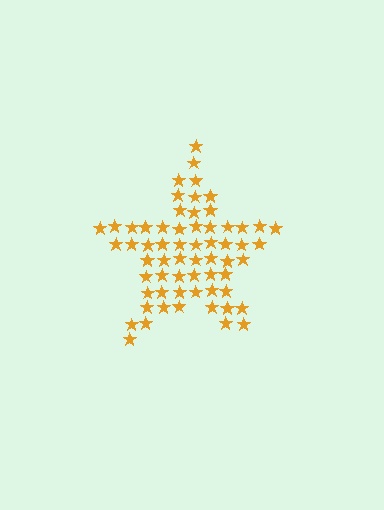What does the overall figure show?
The overall figure shows a star.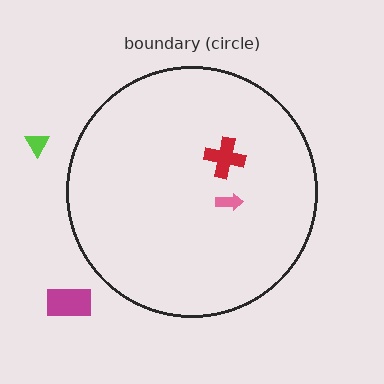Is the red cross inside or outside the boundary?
Inside.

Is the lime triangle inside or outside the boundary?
Outside.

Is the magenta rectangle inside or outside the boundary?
Outside.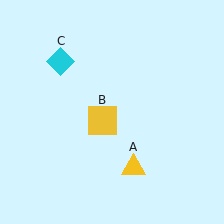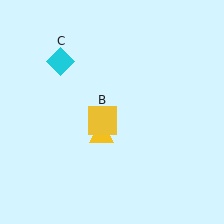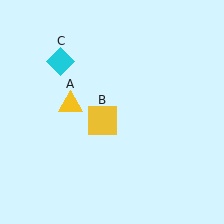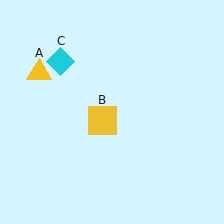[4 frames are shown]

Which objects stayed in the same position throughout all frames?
Yellow square (object B) and cyan diamond (object C) remained stationary.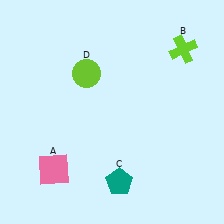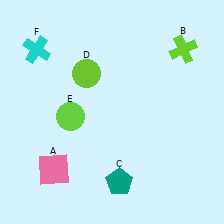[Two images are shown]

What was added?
A lime circle (E), a cyan cross (F) were added in Image 2.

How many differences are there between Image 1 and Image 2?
There are 2 differences between the two images.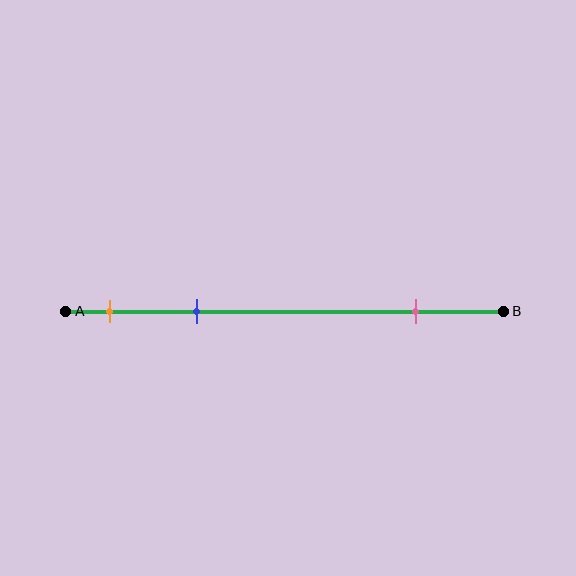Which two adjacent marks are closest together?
The orange and blue marks are the closest adjacent pair.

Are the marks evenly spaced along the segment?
No, the marks are not evenly spaced.